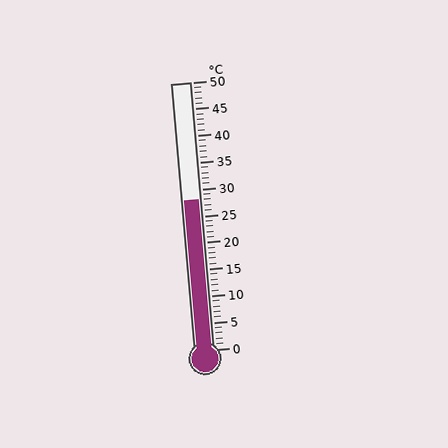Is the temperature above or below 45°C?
The temperature is below 45°C.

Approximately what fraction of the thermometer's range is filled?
The thermometer is filled to approximately 55% of its range.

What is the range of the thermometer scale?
The thermometer scale ranges from 0°C to 50°C.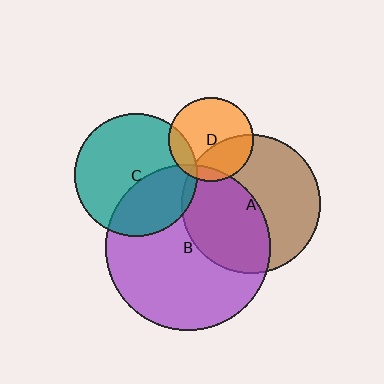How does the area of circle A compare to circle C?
Approximately 1.3 times.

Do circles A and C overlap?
Yes.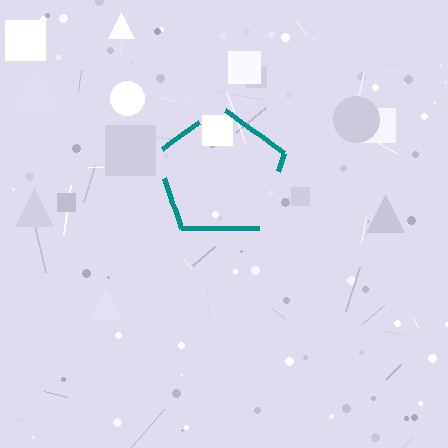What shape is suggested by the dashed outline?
The dashed outline suggests a pentagon.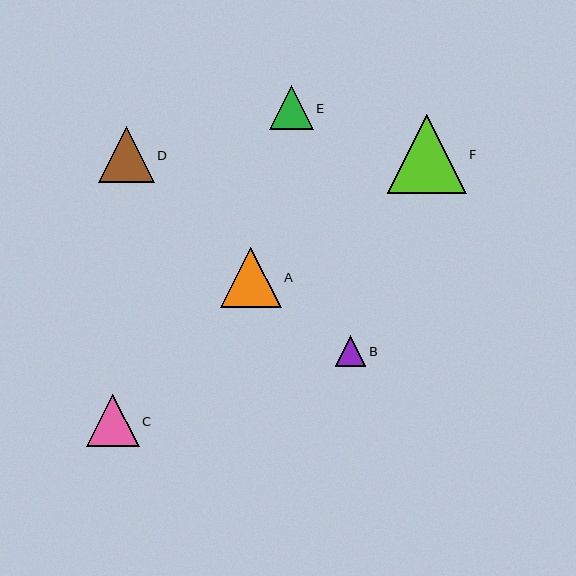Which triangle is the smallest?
Triangle B is the smallest with a size of approximately 31 pixels.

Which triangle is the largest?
Triangle F is the largest with a size of approximately 79 pixels.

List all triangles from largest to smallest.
From largest to smallest: F, A, D, C, E, B.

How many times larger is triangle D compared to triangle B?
Triangle D is approximately 1.8 times the size of triangle B.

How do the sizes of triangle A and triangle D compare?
Triangle A and triangle D are approximately the same size.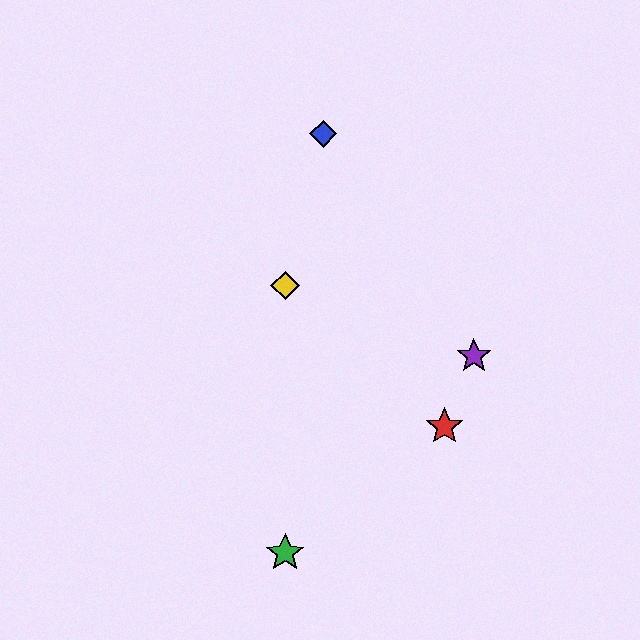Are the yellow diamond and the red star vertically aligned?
No, the yellow diamond is at x≈285 and the red star is at x≈445.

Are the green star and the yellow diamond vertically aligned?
Yes, both are at x≈285.